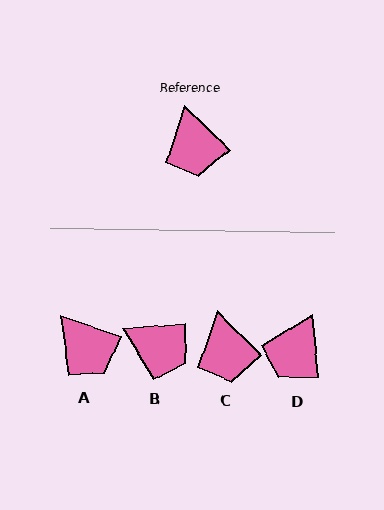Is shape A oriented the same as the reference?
No, it is off by about 26 degrees.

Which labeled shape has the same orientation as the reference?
C.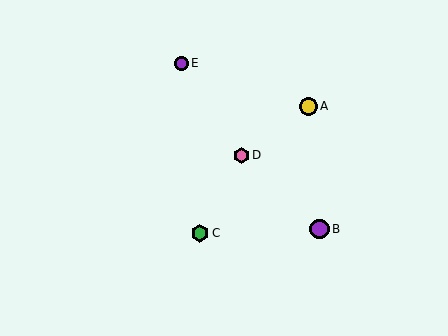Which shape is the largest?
The purple circle (labeled B) is the largest.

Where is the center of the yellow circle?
The center of the yellow circle is at (308, 106).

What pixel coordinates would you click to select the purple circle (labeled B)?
Click at (319, 229) to select the purple circle B.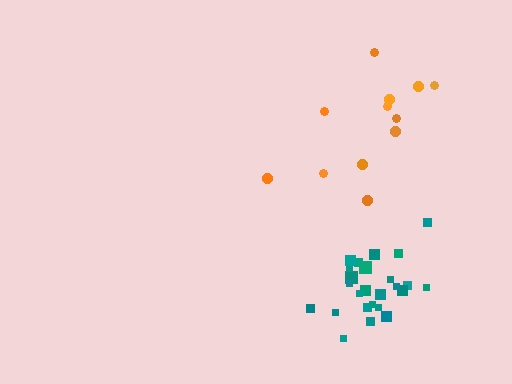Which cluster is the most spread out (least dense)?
Orange.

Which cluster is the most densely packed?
Teal.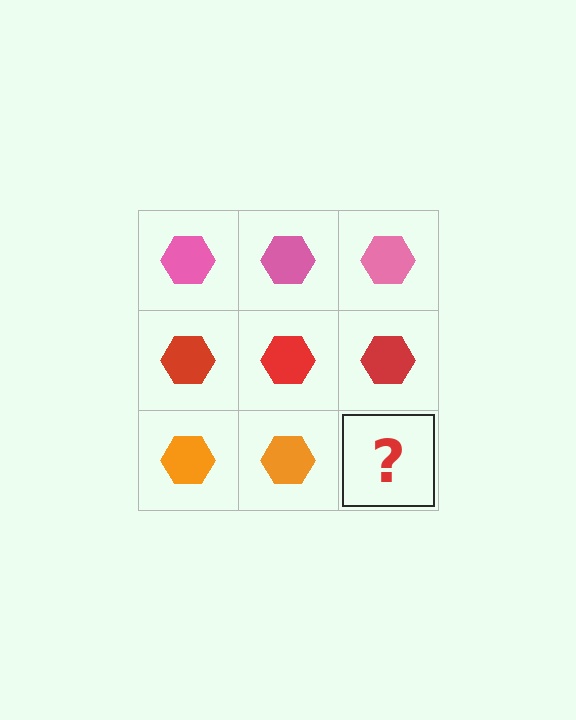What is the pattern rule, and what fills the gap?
The rule is that each row has a consistent color. The gap should be filled with an orange hexagon.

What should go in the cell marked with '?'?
The missing cell should contain an orange hexagon.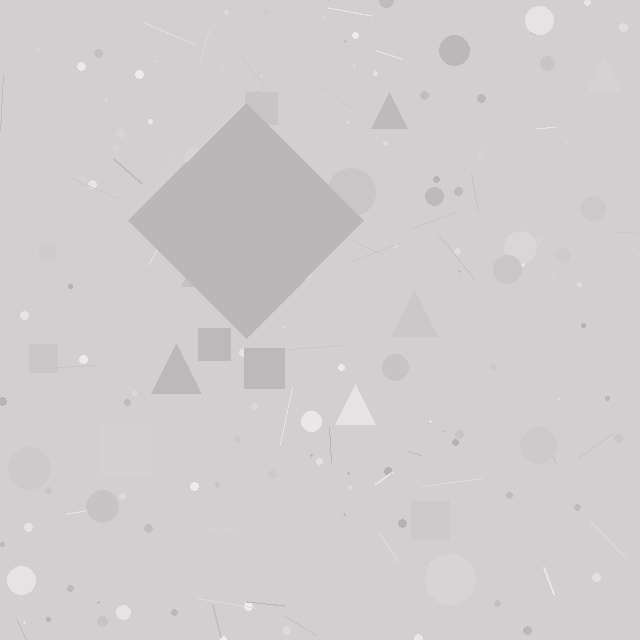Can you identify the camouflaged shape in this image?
The camouflaged shape is a diamond.